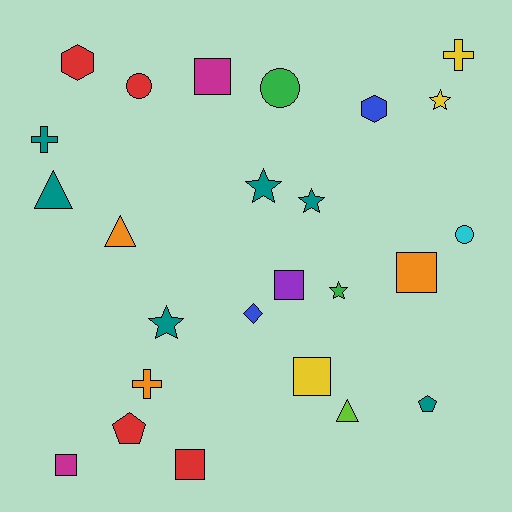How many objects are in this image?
There are 25 objects.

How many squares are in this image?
There are 6 squares.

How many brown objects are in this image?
There are no brown objects.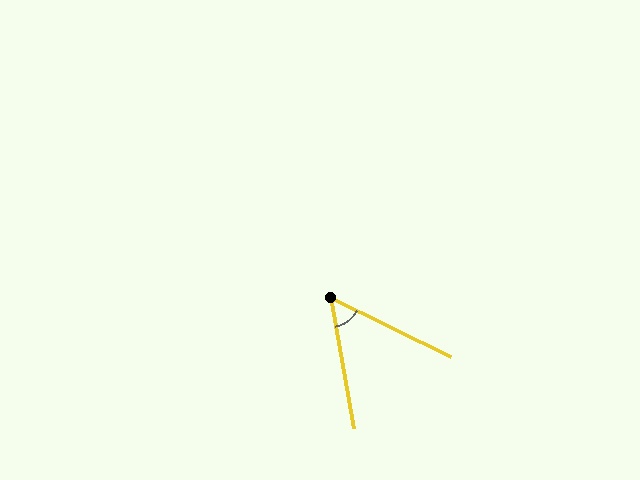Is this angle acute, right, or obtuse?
It is acute.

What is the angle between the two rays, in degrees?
Approximately 54 degrees.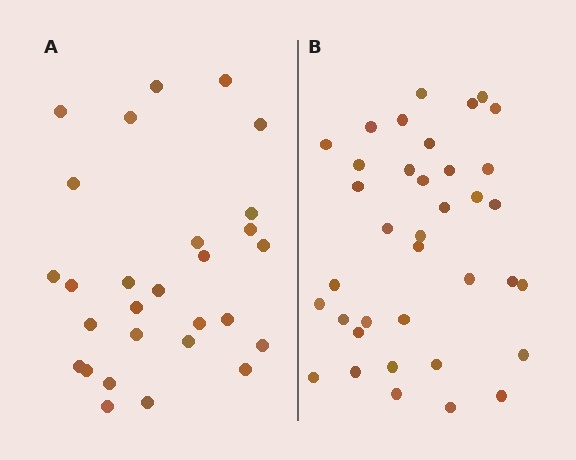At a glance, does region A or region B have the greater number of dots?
Region B (the right region) has more dots.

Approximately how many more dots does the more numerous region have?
Region B has roughly 8 or so more dots than region A.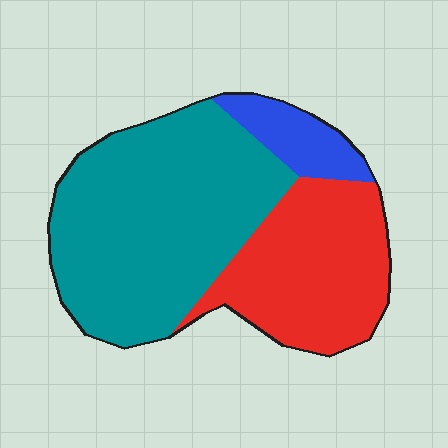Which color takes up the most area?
Teal, at roughly 55%.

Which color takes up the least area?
Blue, at roughly 10%.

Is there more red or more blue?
Red.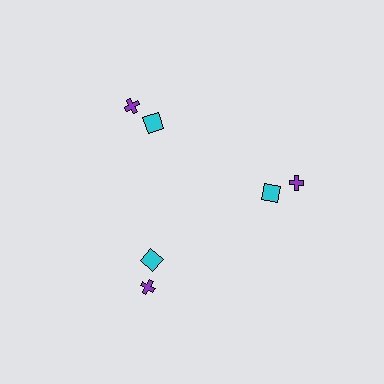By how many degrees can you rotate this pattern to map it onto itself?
The pattern maps onto itself every 120 degrees of rotation.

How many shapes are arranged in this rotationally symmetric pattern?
There are 6 shapes, arranged in 3 groups of 2.